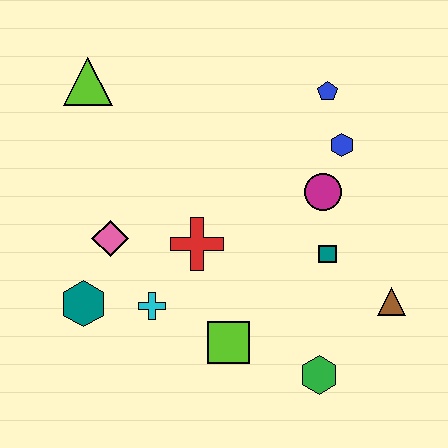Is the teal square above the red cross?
No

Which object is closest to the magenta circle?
The blue hexagon is closest to the magenta circle.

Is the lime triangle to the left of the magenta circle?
Yes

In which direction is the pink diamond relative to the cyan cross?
The pink diamond is above the cyan cross.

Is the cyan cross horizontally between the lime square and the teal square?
No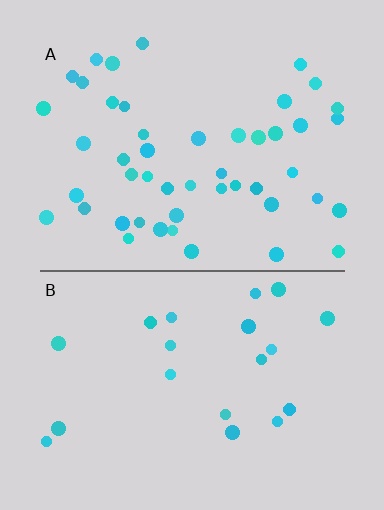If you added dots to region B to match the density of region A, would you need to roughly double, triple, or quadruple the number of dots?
Approximately double.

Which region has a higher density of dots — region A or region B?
A (the top).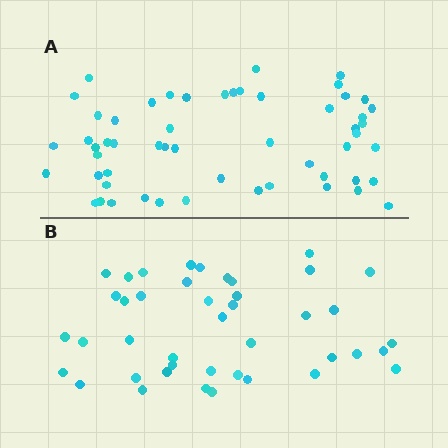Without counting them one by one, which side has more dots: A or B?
Region A (the top region) has more dots.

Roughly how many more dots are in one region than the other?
Region A has approximately 15 more dots than region B.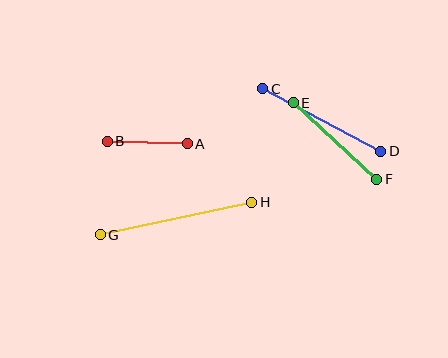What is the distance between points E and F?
The distance is approximately 113 pixels.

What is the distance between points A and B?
The distance is approximately 80 pixels.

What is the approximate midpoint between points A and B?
The midpoint is at approximately (147, 143) pixels.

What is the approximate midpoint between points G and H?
The midpoint is at approximately (176, 218) pixels.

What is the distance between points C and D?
The distance is approximately 133 pixels.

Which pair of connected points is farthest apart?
Points G and H are farthest apart.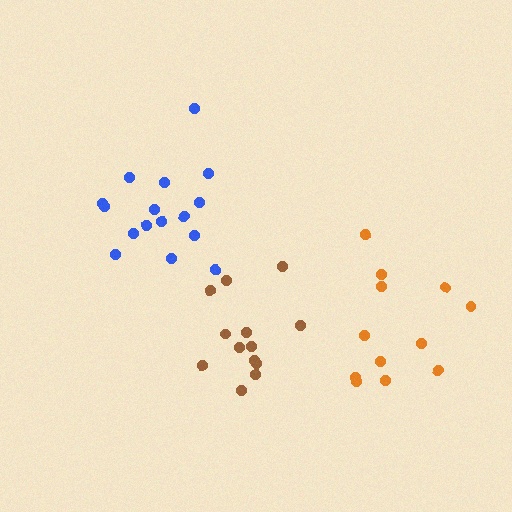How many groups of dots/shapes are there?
There are 3 groups.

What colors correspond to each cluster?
The clusters are colored: brown, blue, orange.